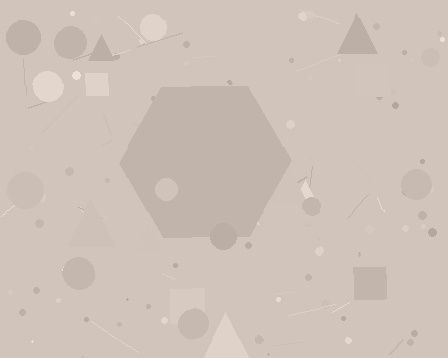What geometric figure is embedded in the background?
A hexagon is embedded in the background.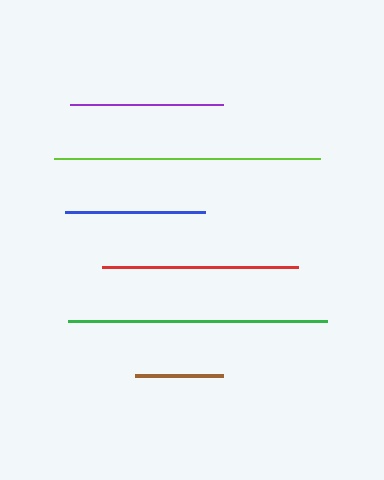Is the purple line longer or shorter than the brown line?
The purple line is longer than the brown line.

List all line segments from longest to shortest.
From longest to shortest: lime, green, red, purple, blue, brown.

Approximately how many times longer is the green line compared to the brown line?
The green line is approximately 3.0 times the length of the brown line.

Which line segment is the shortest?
The brown line is the shortest at approximately 88 pixels.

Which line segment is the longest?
The lime line is the longest at approximately 266 pixels.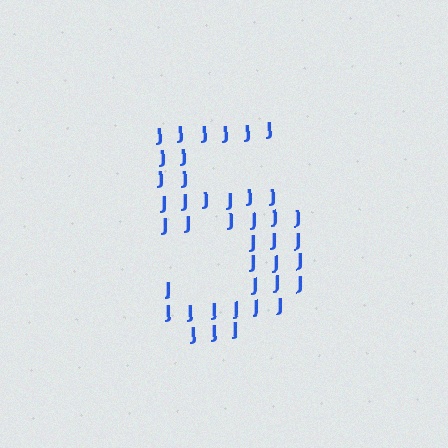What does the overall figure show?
The overall figure shows the digit 5.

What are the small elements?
The small elements are letter J's.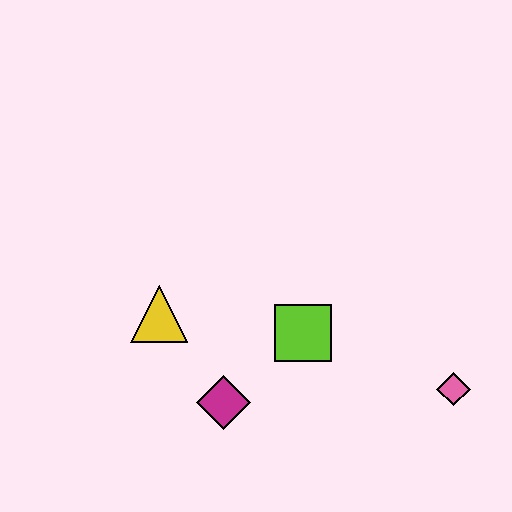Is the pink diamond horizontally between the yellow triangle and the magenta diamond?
No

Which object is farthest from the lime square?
The pink diamond is farthest from the lime square.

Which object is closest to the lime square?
The magenta diamond is closest to the lime square.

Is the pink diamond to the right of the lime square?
Yes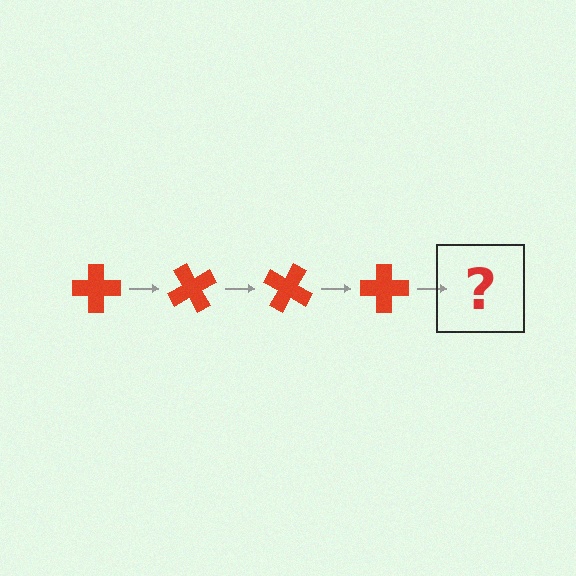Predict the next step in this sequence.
The next step is a red cross rotated 240 degrees.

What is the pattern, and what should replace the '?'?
The pattern is that the cross rotates 60 degrees each step. The '?' should be a red cross rotated 240 degrees.